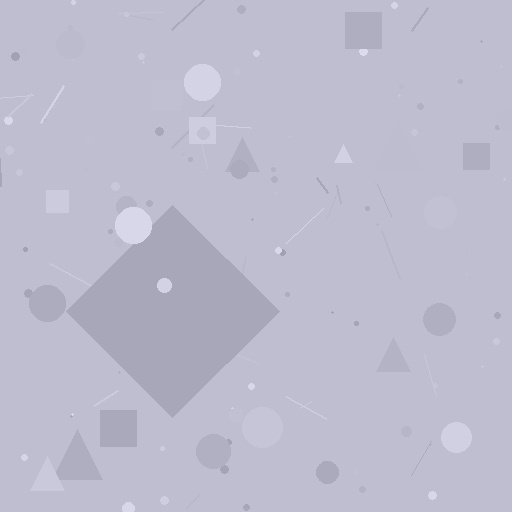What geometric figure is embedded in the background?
A diamond is embedded in the background.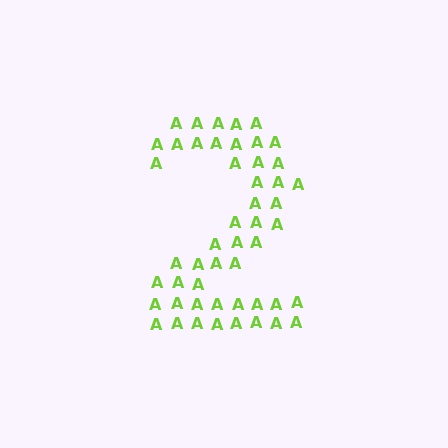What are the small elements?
The small elements are letter A's.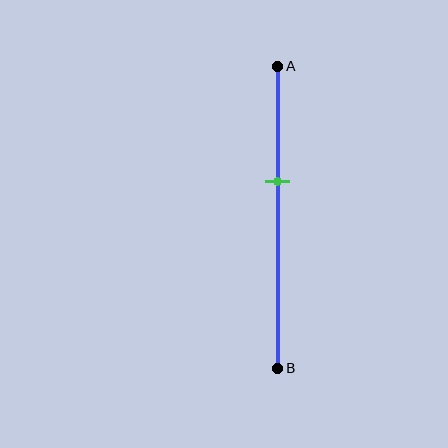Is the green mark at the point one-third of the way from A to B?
No, the mark is at about 40% from A, not at the 33% one-third point.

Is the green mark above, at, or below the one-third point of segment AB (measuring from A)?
The green mark is below the one-third point of segment AB.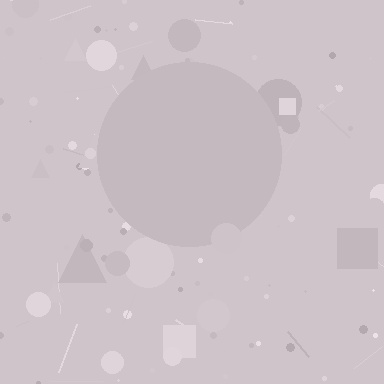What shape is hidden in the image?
A circle is hidden in the image.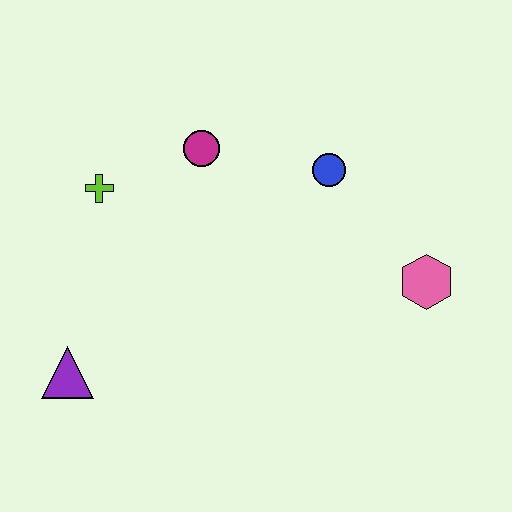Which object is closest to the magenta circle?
The lime cross is closest to the magenta circle.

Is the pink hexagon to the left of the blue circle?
No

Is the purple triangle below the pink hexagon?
Yes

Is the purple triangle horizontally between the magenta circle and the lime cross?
No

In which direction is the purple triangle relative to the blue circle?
The purple triangle is to the left of the blue circle.